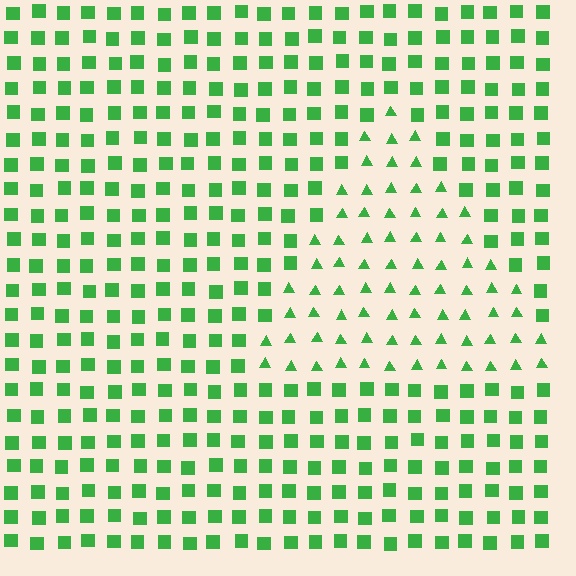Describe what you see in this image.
The image is filled with small green elements arranged in a uniform grid. A triangle-shaped region contains triangles, while the surrounding area contains squares. The boundary is defined purely by the change in element shape.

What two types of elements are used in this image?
The image uses triangles inside the triangle region and squares outside it.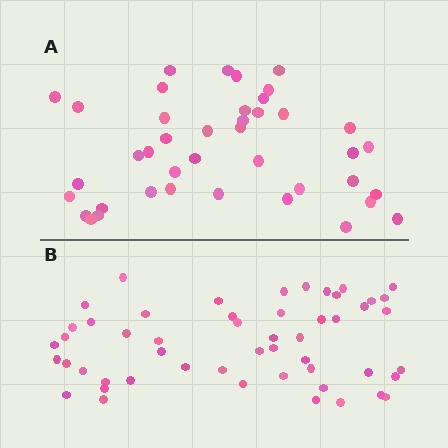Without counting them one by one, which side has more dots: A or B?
Region B (the bottom region) has more dots.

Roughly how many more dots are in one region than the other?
Region B has roughly 12 or so more dots than region A.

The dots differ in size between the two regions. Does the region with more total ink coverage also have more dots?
No. Region A has more total ink coverage because its dots are larger, but region B actually contains more individual dots. Total area can be misleading — the number of items is what matters here.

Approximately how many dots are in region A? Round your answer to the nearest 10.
About 40 dots. (The exact count is 41, which rounds to 40.)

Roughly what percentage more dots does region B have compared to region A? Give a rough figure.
About 25% more.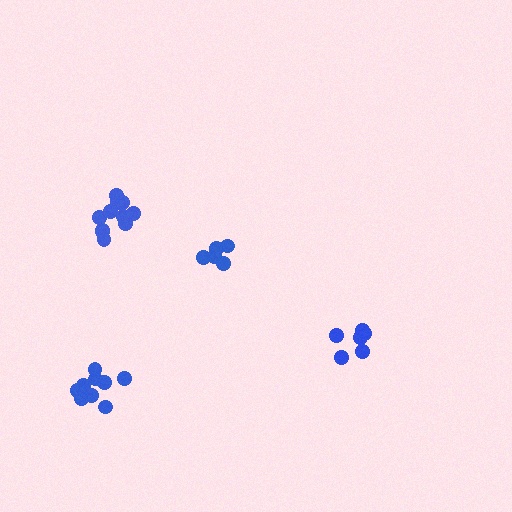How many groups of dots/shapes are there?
There are 4 groups.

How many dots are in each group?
Group 1: 11 dots, Group 2: 9 dots, Group 3: 5 dots, Group 4: 6 dots (31 total).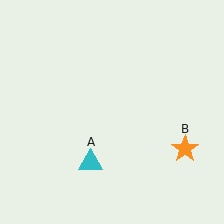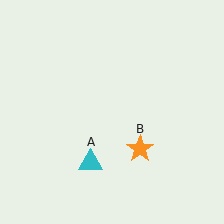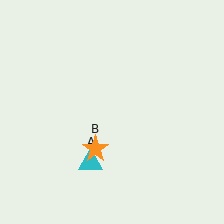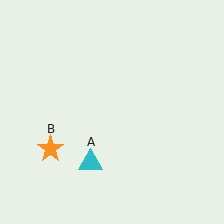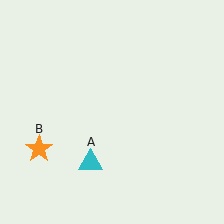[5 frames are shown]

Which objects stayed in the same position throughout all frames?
Cyan triangle (object A) remained stationary.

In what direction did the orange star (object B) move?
The orange star (object B) moved left.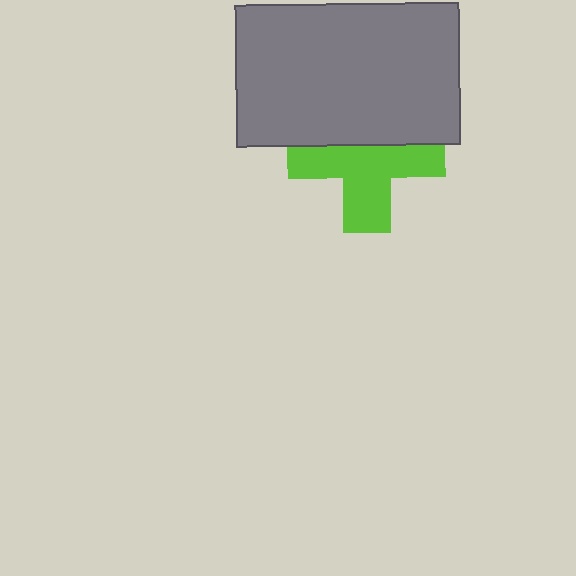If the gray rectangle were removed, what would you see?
You would see the complete lime cross.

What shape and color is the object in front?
The object in front is a gray rectangle.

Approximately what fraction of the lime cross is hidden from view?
Roughly 41% of the lime cross is hidden behind the gray rectangle.